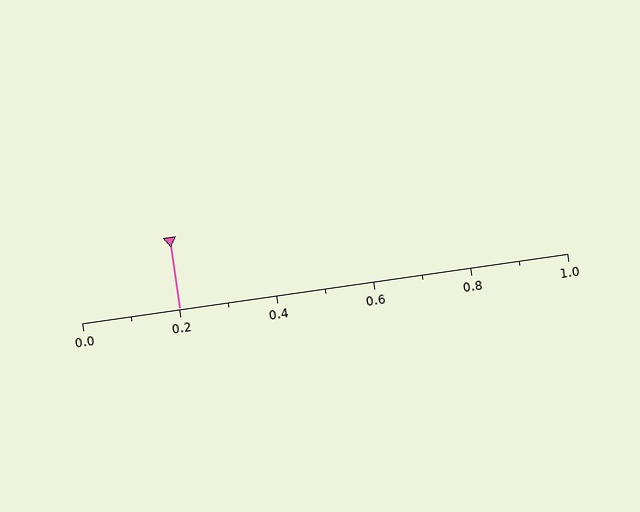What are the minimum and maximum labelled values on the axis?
The axis runs from 0.0 to 1.0.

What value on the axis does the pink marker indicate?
The marker indicates approximately 0.2.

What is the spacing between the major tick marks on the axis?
The major ticks are spaced 0.2 apart.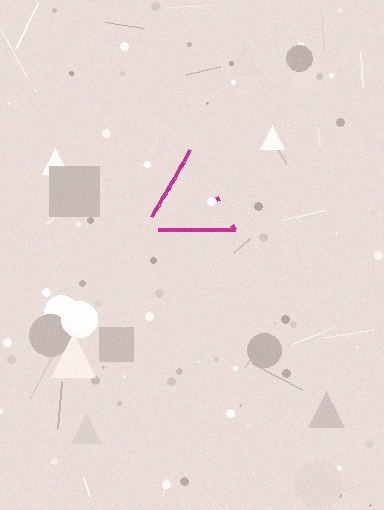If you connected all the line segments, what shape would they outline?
They would outline a triangle.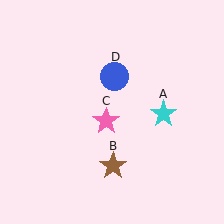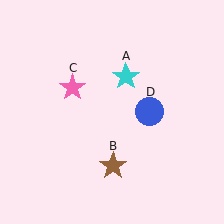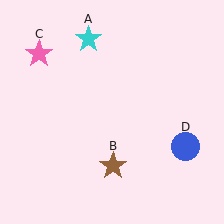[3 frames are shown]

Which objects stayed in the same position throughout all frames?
Brown star (object B) remained stationary.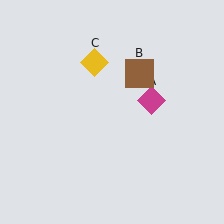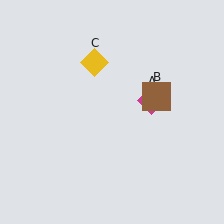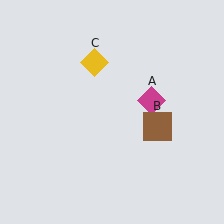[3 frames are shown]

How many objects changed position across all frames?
1 object changed position: brown square (object B).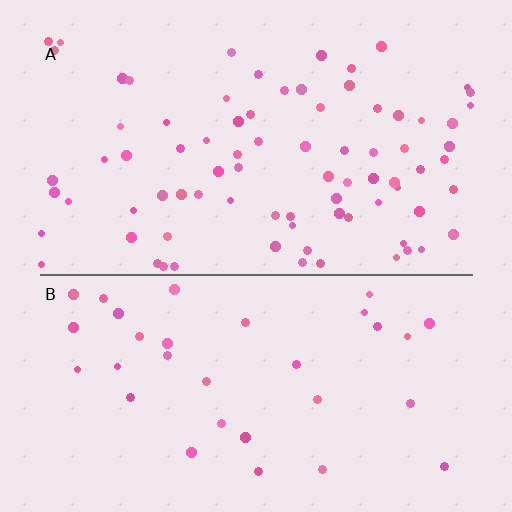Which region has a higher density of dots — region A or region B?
A (the top).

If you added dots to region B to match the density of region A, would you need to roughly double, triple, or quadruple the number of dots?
Approximately double.